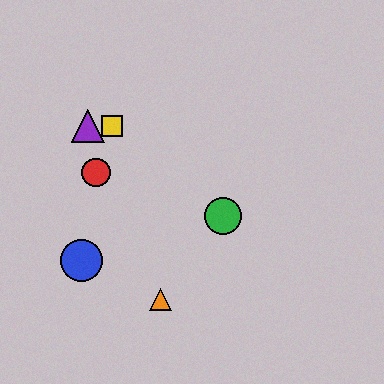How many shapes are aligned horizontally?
2 shapes (the yellow square, the purple triangle) are aligned horizontally.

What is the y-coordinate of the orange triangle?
The orange triangle is at y≈299.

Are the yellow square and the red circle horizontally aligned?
No, the yellow square is at y≈126 and the red circle is at y≈172.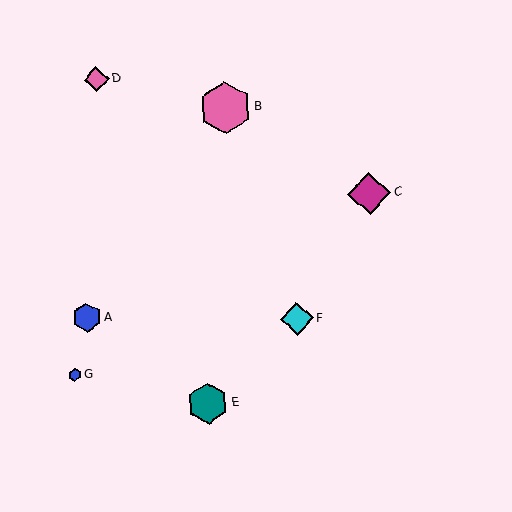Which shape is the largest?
The pink hexagon (labeled B) is the largest.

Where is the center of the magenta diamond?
The center of the magenta diamond is at (369, 193).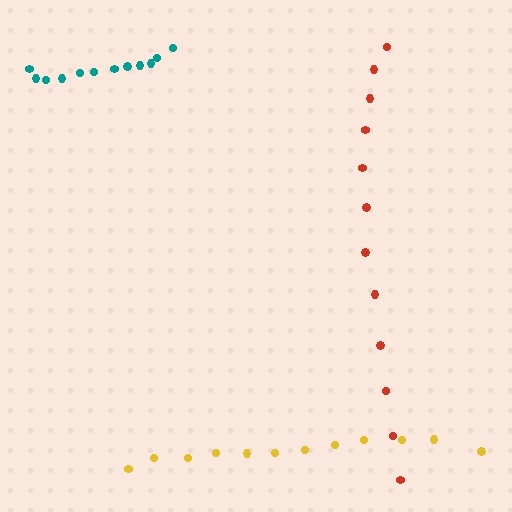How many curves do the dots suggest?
There are 3 distinct paths.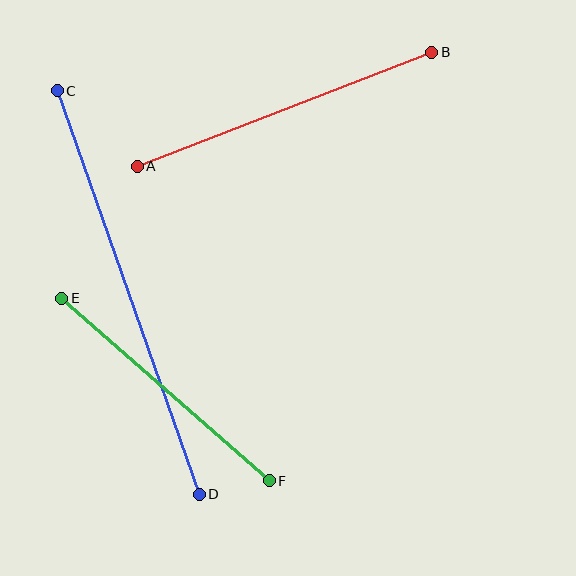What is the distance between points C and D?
The distance is approximately 428 pixels.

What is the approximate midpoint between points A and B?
The midpoint is at approximately (284, 109) pixels.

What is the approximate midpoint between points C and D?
The midpoint is at approximately (128, 293) pixels.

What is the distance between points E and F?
The distance is approximately 276 pixels.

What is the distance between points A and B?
The distance is approximately 316 pixels.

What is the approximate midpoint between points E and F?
The midpoint is at approximately (165, 389) pixels.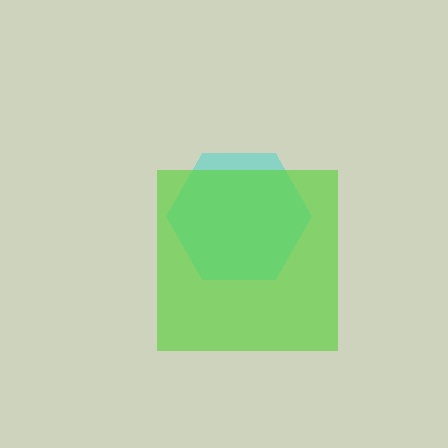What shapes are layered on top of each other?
The layered shapes are: a cyan hexagon, a lime square.